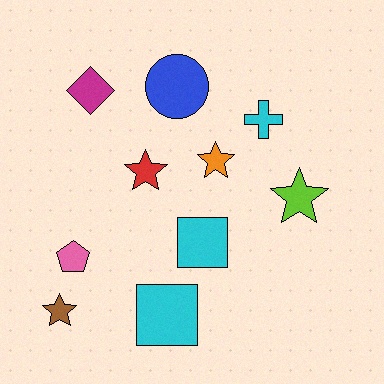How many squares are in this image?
There are 2 squares.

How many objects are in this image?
There are 10 objects.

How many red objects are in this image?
There is 1 red object.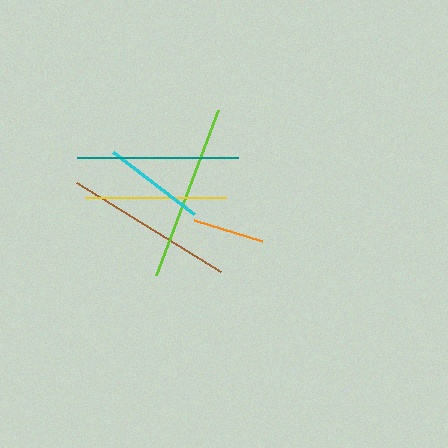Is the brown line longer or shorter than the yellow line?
The brown line is longer than the yellow line.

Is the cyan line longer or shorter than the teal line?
The teal line is longer than the cyan line.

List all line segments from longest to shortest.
From longest to shortest: lime, brown, teal, yellow, cyan, orange.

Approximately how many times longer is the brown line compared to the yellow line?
The brown line is approximately 1.2 times the length of the yellow line.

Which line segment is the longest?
The lime line is the longest at approximately 176 pixels.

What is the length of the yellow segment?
The yellow segment is approximately 142 pixels long.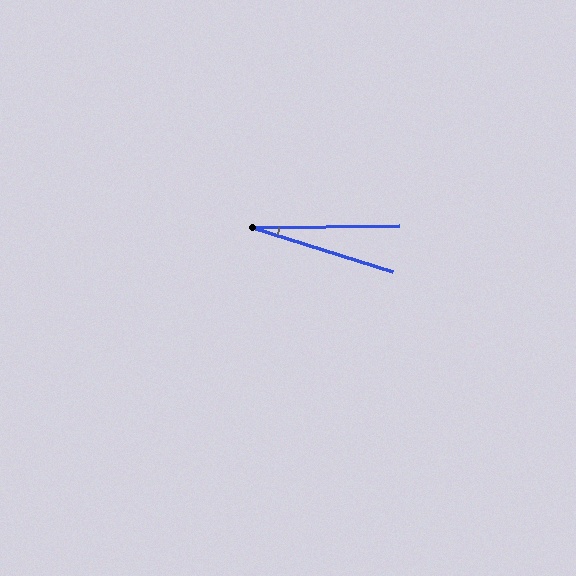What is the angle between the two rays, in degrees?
Approximately 18 degrees.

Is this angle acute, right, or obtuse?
It is acute.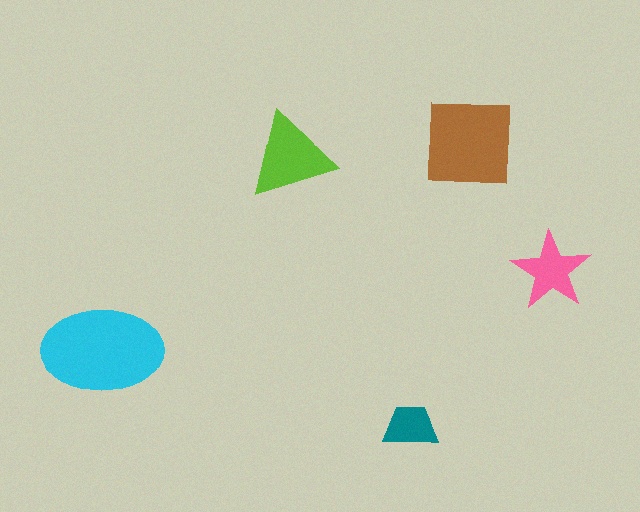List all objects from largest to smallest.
The cyan ellipse, the brown square, the lime triangle, the pink star, the teal trapezoid.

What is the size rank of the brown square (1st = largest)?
2nd.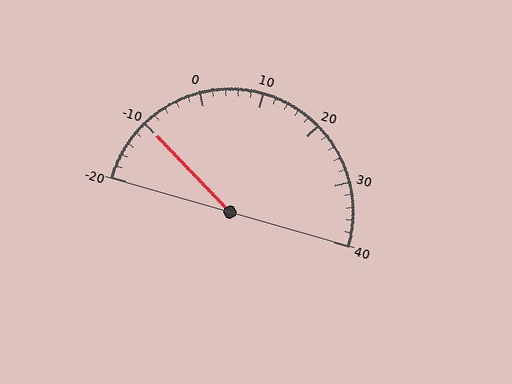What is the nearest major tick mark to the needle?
The nearest major tick mark is -10.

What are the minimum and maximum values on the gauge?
The gauge ranges from -20 to 40.